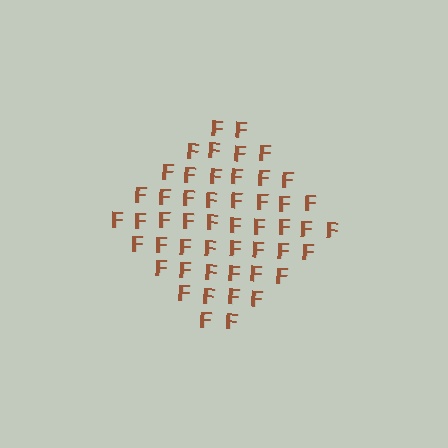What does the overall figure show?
The overall figure shows a diamond.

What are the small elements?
The small elements are letter F's.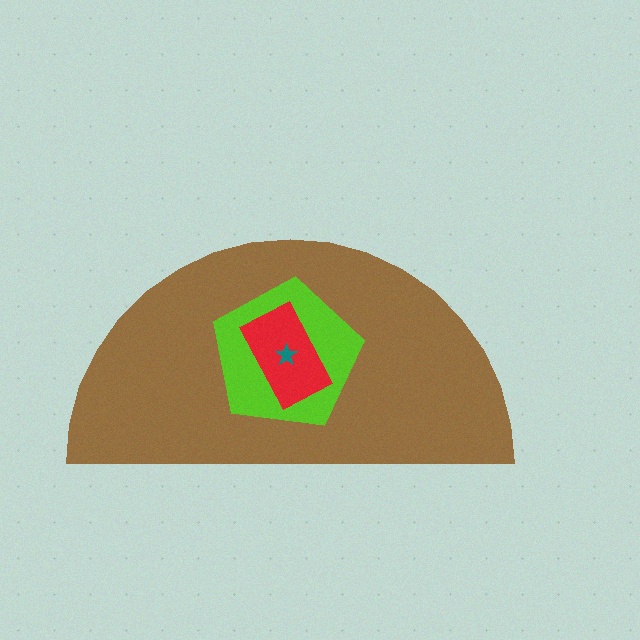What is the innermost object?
The teal star.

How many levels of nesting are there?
4.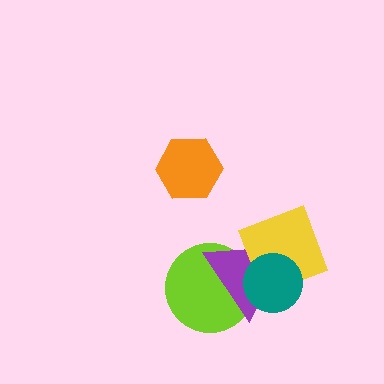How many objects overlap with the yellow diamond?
3 objects overlap with the yellow diamond.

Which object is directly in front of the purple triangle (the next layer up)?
The yellow diamond is directly in front of the purple triangle.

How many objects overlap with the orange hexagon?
0 objects overlap with the orange hexagon.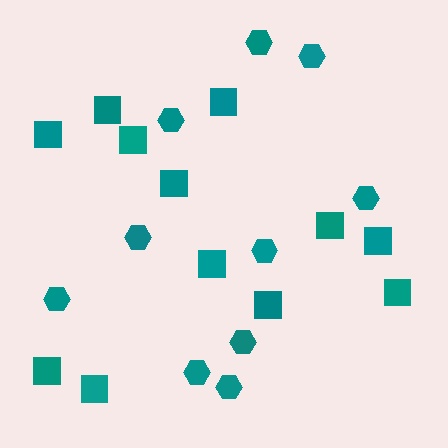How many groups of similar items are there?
There are 2 groups: one group of squares (12) and one group of hexagons (10).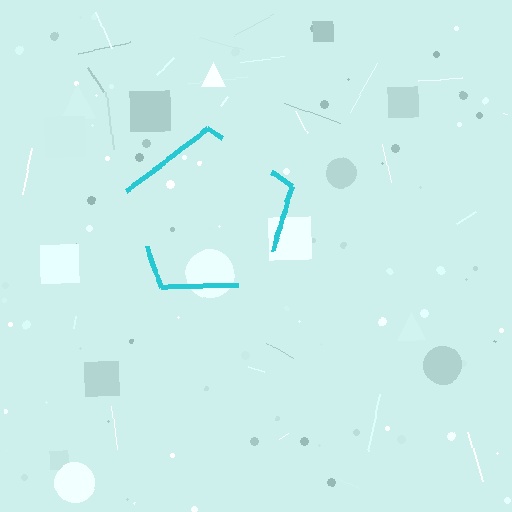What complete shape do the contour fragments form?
The contour fragments form a pentagon.